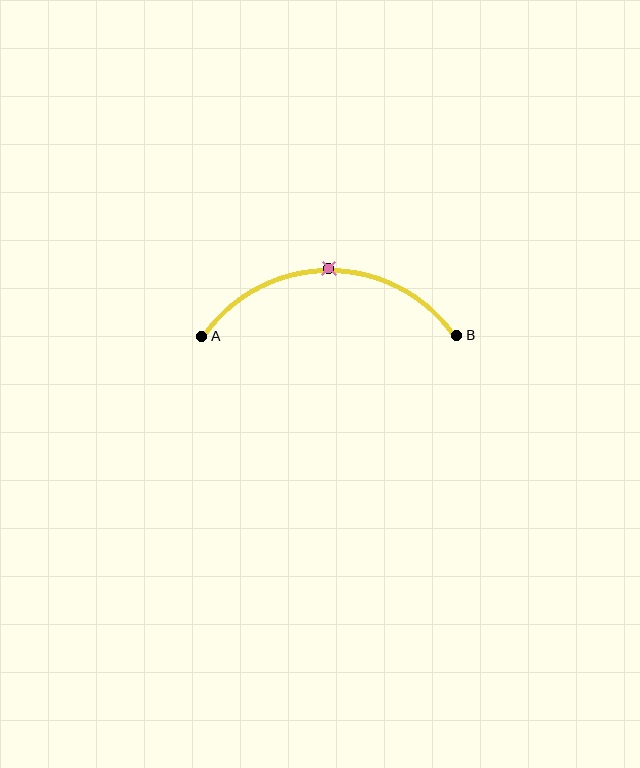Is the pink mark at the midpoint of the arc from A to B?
Yes. The pink mark lies on the arc at equal arc-length from both A and B — it is the arc midpoint.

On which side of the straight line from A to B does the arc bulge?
The arc bulges above the straight line connecting A and B.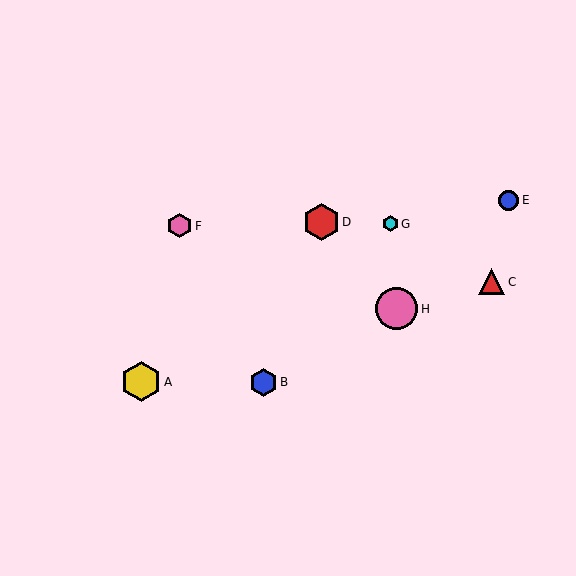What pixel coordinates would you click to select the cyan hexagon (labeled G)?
Click at (390, 224) to select the cyan hexagon G.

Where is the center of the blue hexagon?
The center of the blue hexagon is at (264, 382).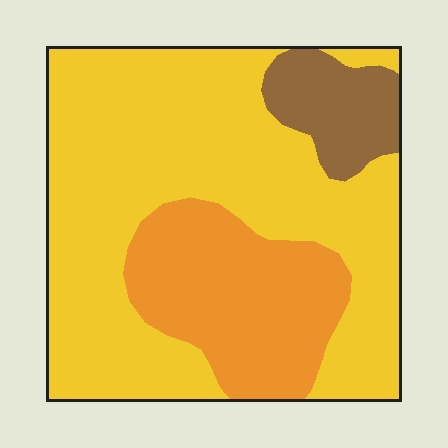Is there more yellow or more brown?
Yellow.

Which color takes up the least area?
Brown, at roughly 10%.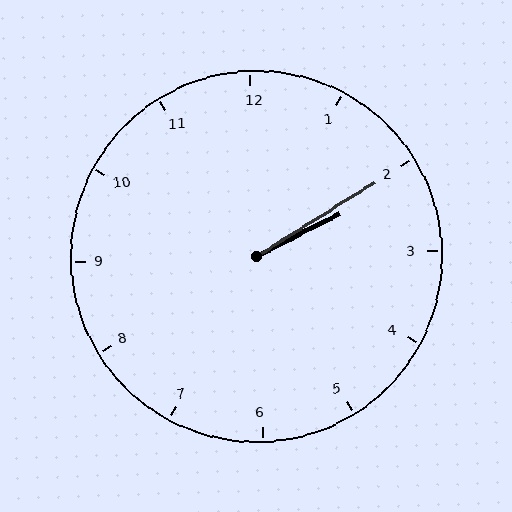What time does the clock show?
2:10.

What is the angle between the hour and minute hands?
Approximately 5 degrees.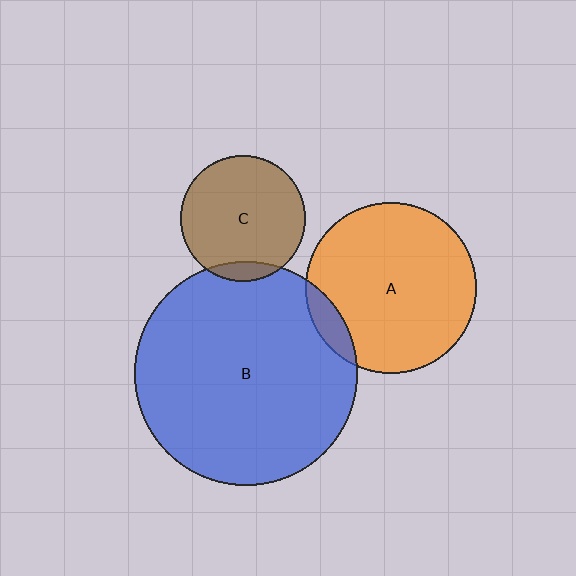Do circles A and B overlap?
Yes.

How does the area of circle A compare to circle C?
Approximately 1.9 times.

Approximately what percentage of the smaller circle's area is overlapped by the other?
Approximately 10%.